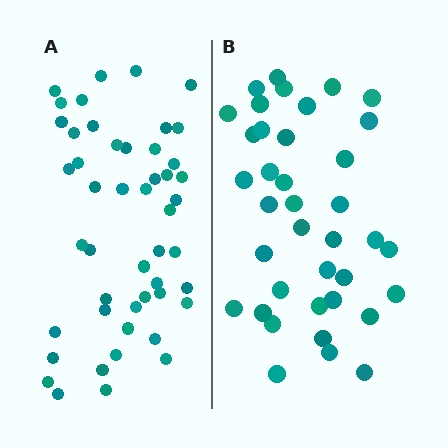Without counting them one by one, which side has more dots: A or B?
Region A (the left region) has more dots.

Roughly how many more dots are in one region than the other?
Region A has roughly 10 or so more dots than region B.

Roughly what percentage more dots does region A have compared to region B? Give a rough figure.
About 25% more.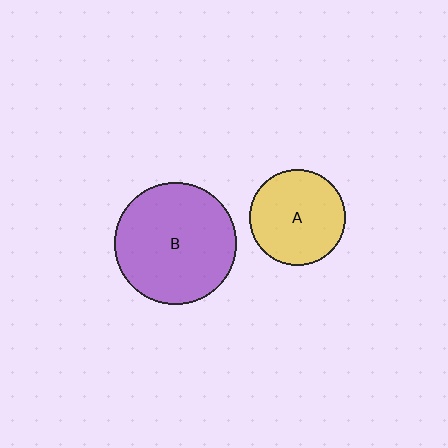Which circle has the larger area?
Circle B (purple).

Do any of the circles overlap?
No, none of the circles overlap.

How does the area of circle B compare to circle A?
Approximately 1.6 times.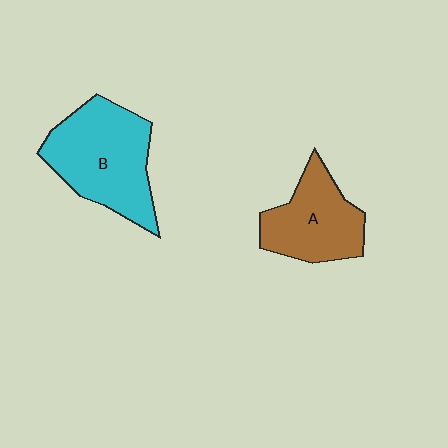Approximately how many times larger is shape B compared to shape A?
Approximately 1.4 times.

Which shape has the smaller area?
Shape A (brown).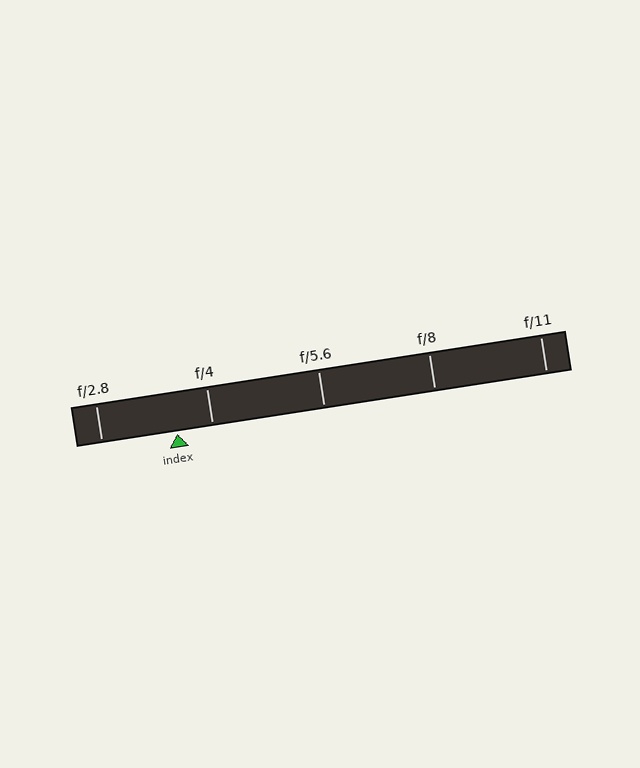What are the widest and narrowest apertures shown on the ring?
The widest aperture shown is f/2.8 and the narrowest is f/11.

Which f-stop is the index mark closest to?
The index mark is closest to f/4.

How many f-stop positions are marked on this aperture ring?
There are 5 f-stop positions marked.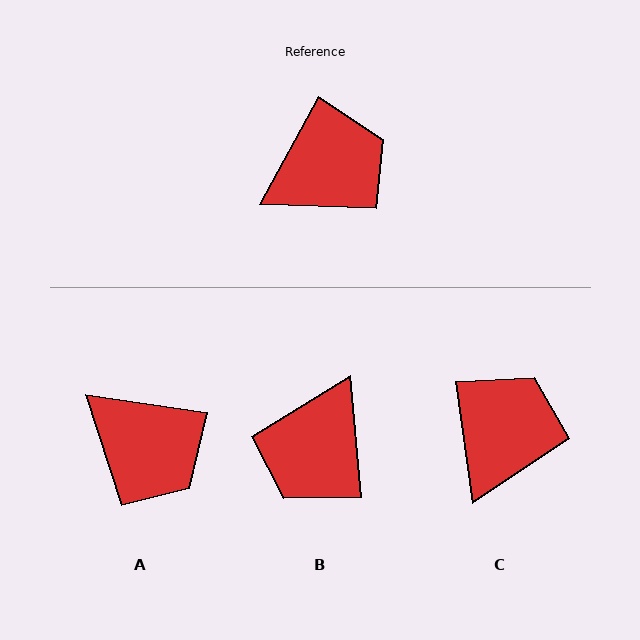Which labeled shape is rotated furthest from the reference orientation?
B, about 146 degrees away.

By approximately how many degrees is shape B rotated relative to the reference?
Approximately 146 degrees clockwise.